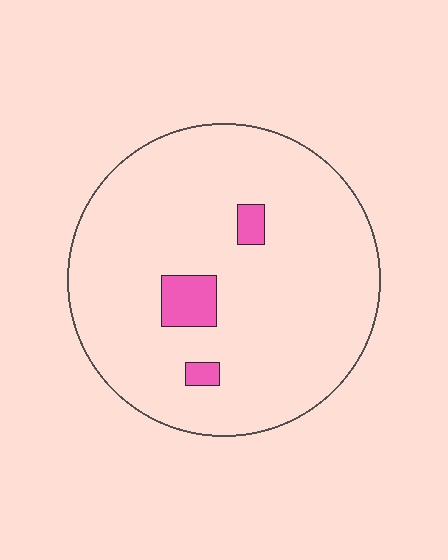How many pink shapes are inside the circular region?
3.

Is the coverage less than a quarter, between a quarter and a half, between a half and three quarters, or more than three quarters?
Less than a quarter.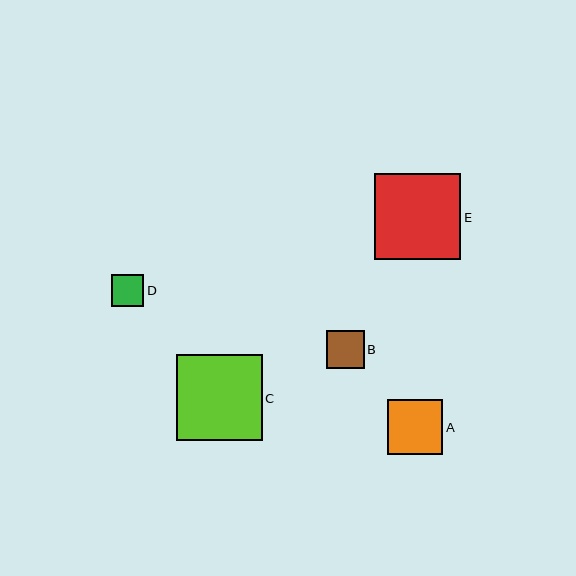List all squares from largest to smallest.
From largest to smallest: E, C, A, B, D.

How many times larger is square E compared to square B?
Square E is approximately 2.3 times the size of square B.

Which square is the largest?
Square E is the largest with a size of approximately 86 pixels.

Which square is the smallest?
Square D is the smallest with a size of approximately 32 pixels.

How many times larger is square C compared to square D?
Square C is approximately 2.6 times the size of square D.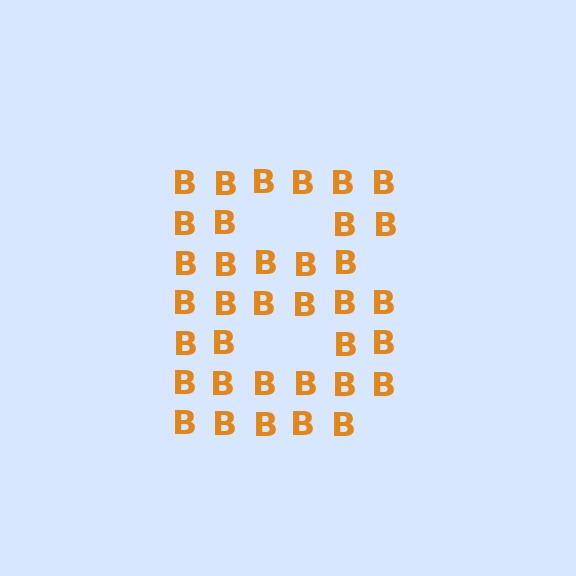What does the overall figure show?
The overall figure shows the letter B.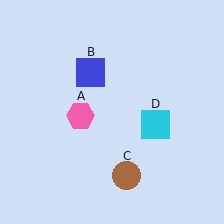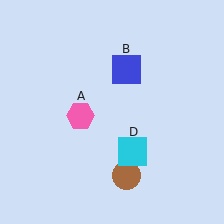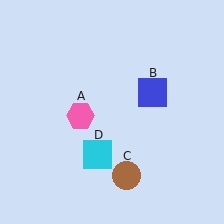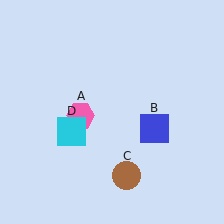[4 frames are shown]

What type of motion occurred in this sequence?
The blue square (object B), cyan square (object D) rotated clockwise around the center of the scene.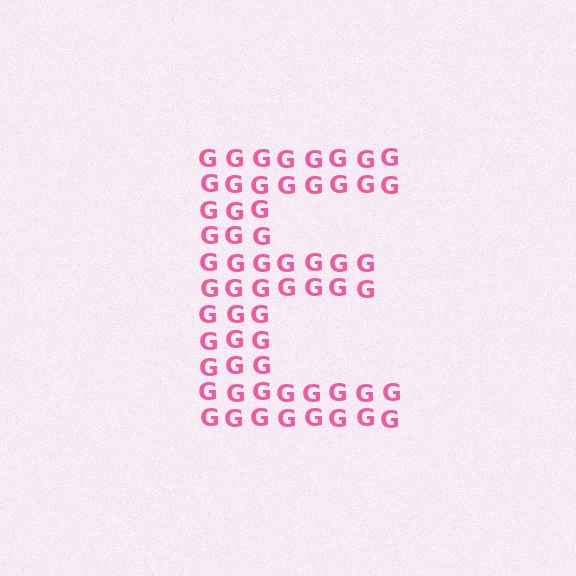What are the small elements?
The small elements are letter G's.